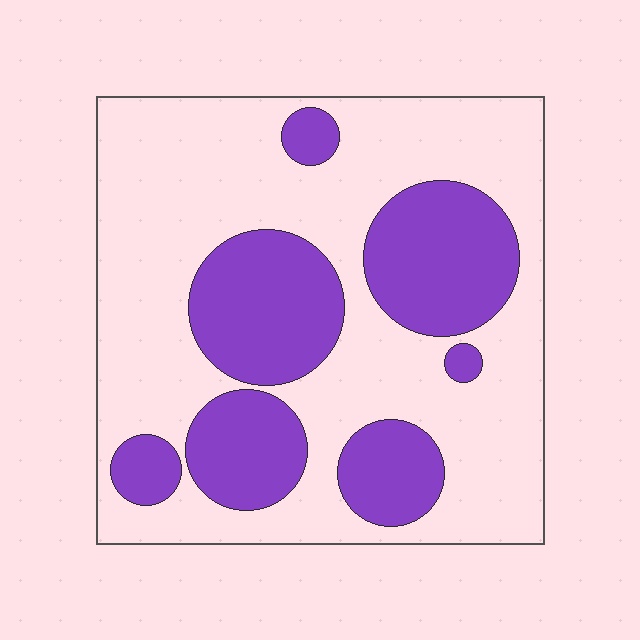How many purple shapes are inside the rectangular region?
7.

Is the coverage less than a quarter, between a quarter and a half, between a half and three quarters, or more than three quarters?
Between a quarter and a half.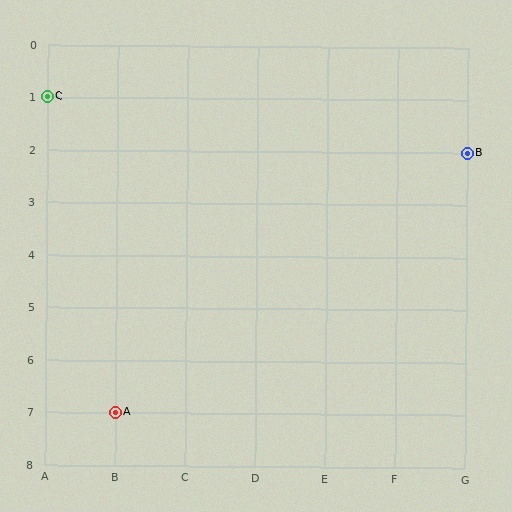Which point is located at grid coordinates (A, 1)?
Point C is at (A, 1).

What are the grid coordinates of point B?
Point B is at grid coordinates (G, 2).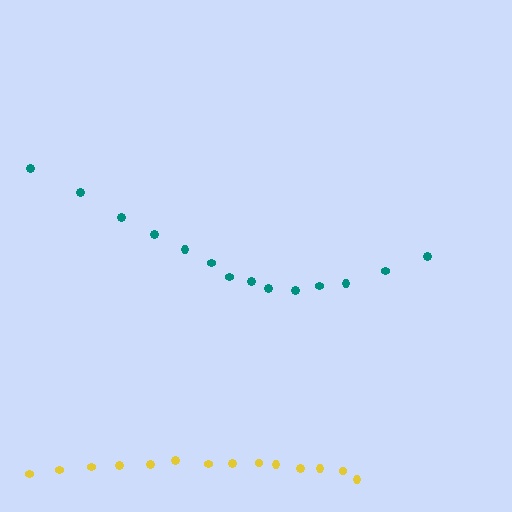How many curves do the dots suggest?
There are 2 distinct paths.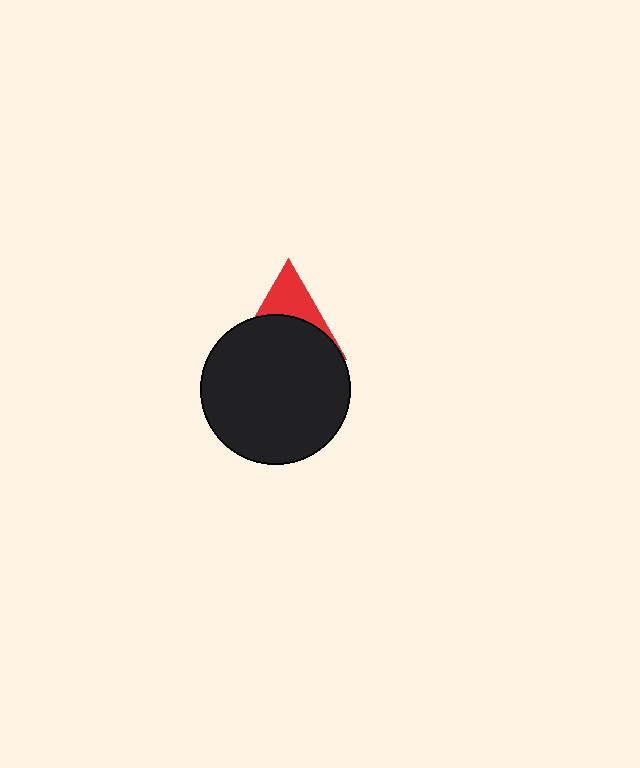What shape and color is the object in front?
The object in front is a black circle.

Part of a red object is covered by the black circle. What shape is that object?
It is a triangle.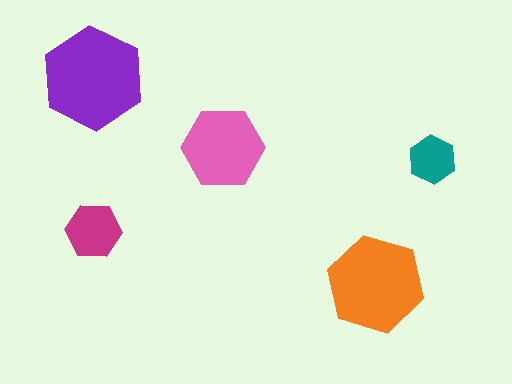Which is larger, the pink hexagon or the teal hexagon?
The pink one.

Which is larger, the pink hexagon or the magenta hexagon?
The pink one.